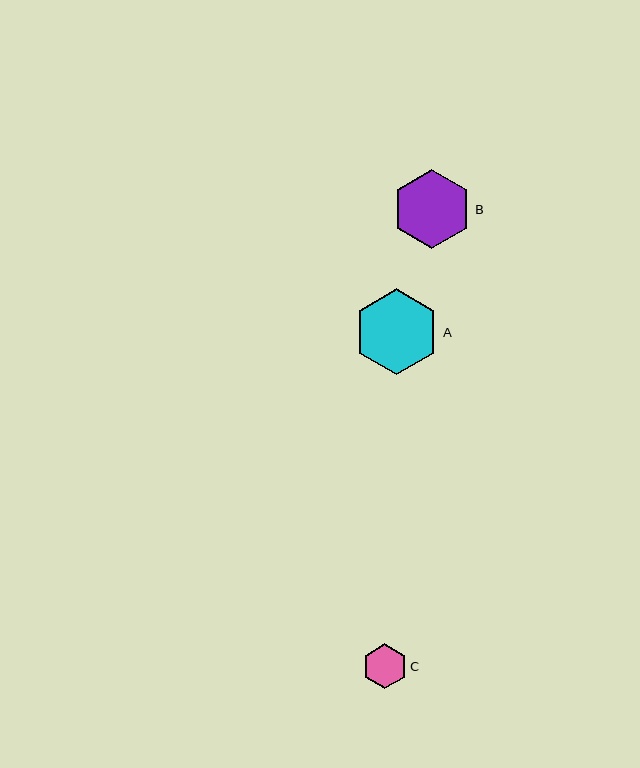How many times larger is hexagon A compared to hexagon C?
Hexagon A is approximately 1.9 times the size of hexagon C.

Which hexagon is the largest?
Hexagon A is the largest with a size of approximately 86 pixels.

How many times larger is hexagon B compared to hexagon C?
Hexagon B is approximately 1.8 times the size of hexagon C.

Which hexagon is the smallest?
Hexagon C is the smallest with a size of approximately 44 pixels.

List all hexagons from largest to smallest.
From largest to smallest: A, B, C.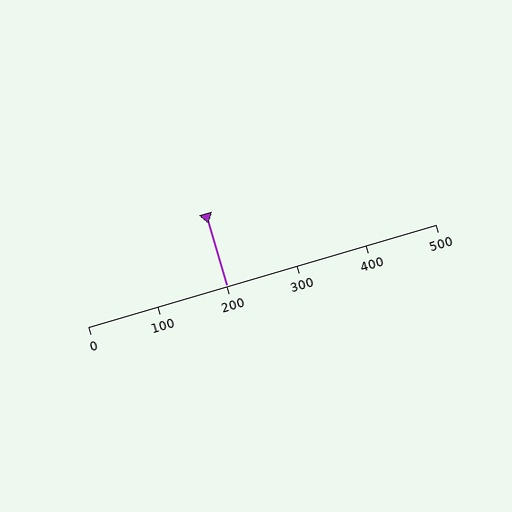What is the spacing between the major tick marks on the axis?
The major ticks are spaced 100 apart.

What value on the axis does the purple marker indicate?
The marker indicates approximately 200.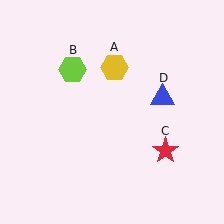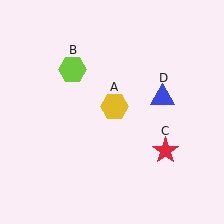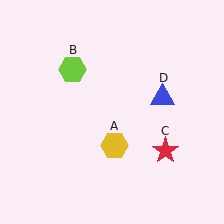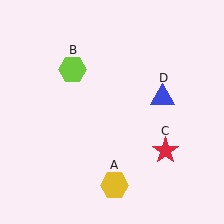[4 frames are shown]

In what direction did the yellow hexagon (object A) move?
The yellow hexagon (object A) moved down.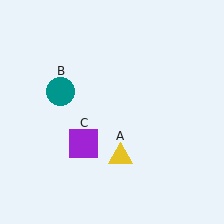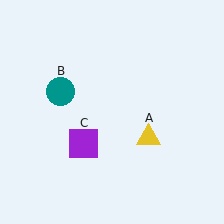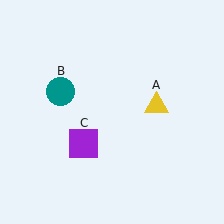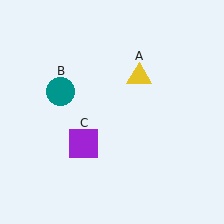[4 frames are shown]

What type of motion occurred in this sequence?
The yellow triangle (object A) rotated counterclockwise around the center of the scene.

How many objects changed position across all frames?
1 object changed position: yellow triangle (object A).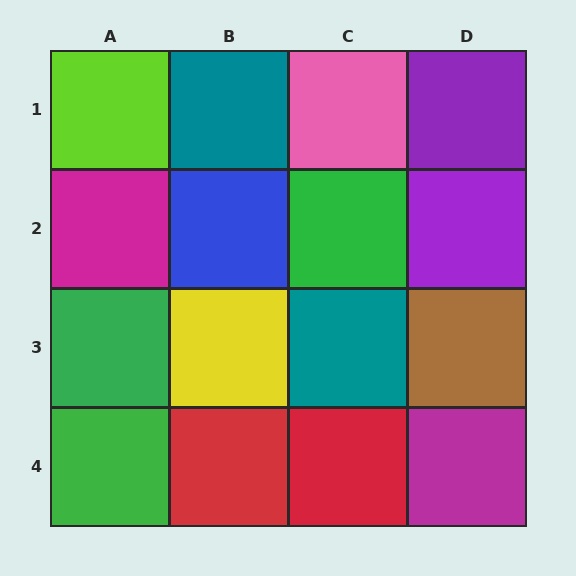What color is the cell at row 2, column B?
Blue.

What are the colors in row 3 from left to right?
Green, yellow, teal, brown.